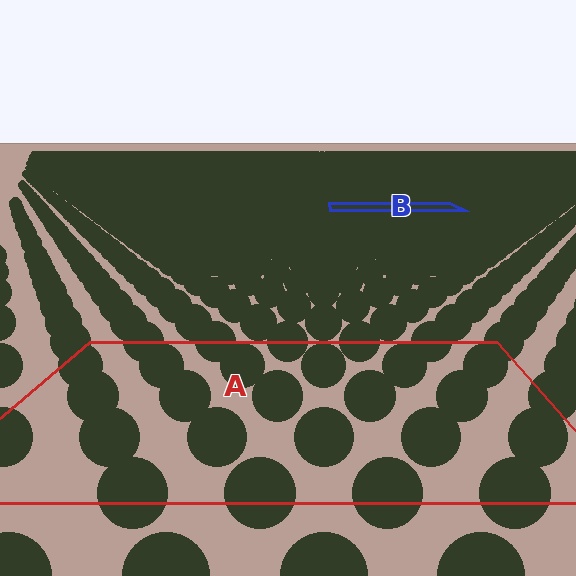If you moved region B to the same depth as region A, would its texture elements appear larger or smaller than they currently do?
They would appear larger. At a closer depth, the same texture elements are projected at a bigger on-screen size.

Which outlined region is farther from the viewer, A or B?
Region B is farther from the viewer — the texture elements inside it appear smaller and more densely packed.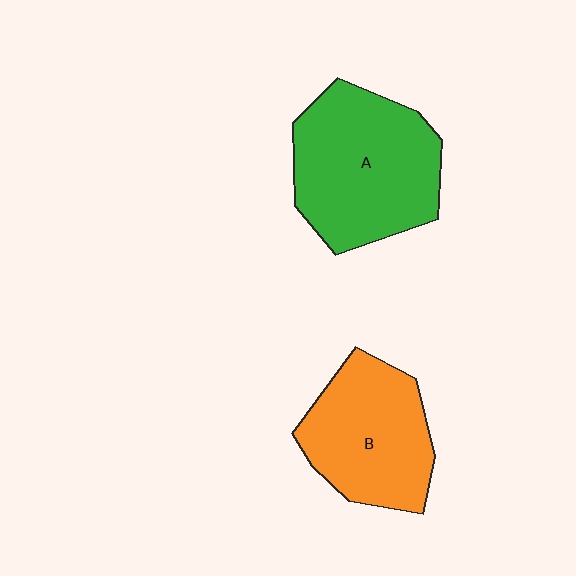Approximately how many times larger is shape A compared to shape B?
Approximately 1.3 times.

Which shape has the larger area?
Shape A (green).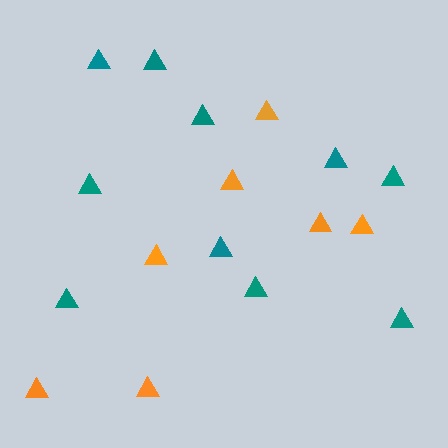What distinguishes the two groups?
There are 2 groups: one group of orange triangles (7) and one group of teal triangles (10).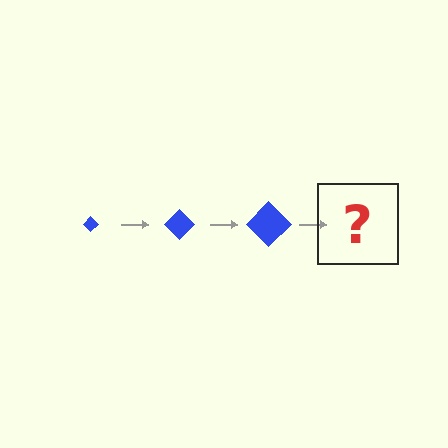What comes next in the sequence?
The next element should be a blue diamond, larger than the previous one.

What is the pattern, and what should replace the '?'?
The pattern is that the diamond gets progressively larger each step. The '?' should be a blue diamond, larger than the previous one.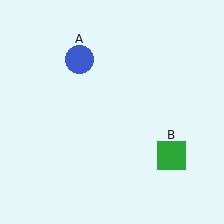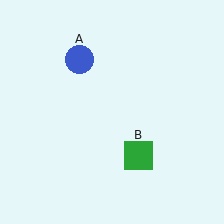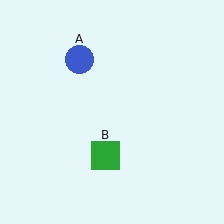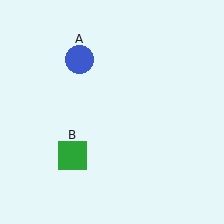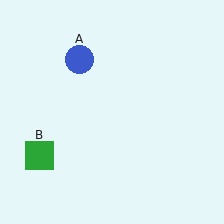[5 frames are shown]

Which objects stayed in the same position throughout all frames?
Blue circle (object A) remained stationary.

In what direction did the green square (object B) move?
The green square (object B) moved left.